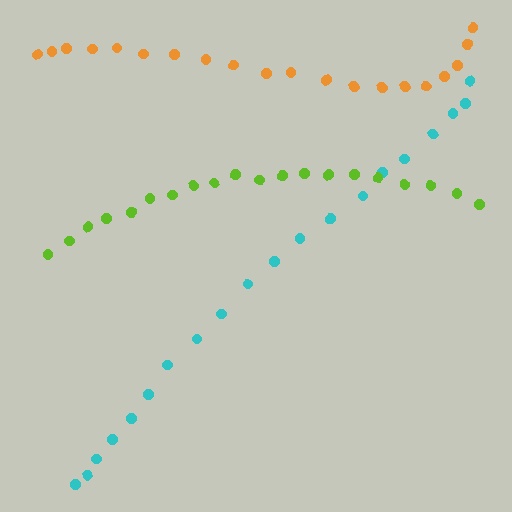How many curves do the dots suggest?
There are 3 distinct paths.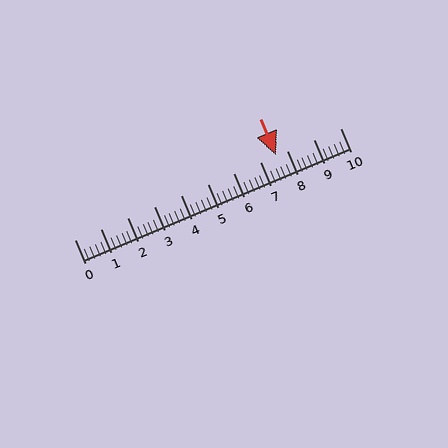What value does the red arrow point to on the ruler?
The red arrow points to approximately 7.6.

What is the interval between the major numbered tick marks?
The major tick marks are spaced 1 units apart.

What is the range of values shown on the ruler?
The ruler shows values from 0 to 10.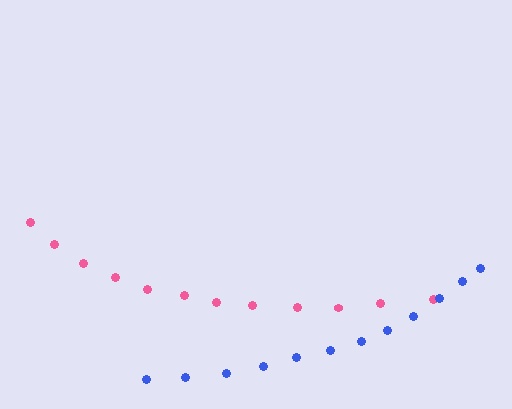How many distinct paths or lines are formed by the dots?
There are 2 distinct paths.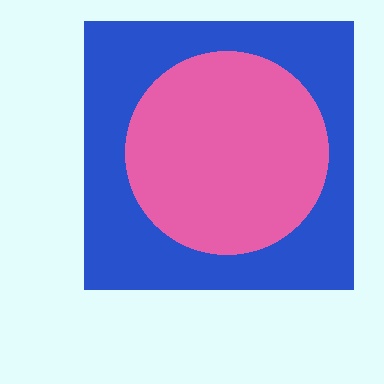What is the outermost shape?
The blue square.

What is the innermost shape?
The pink circle.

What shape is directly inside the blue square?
The pink circle.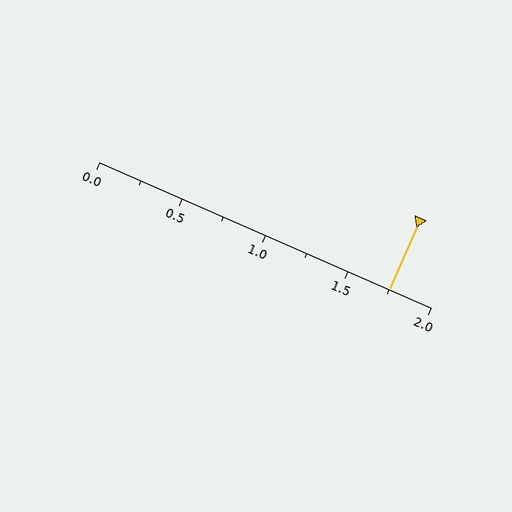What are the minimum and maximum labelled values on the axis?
The axis runs from 0.0 to 2.0.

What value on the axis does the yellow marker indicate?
The marker indicates approximately 1.75.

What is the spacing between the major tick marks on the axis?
The major ticks are spaced 0.5 apart.